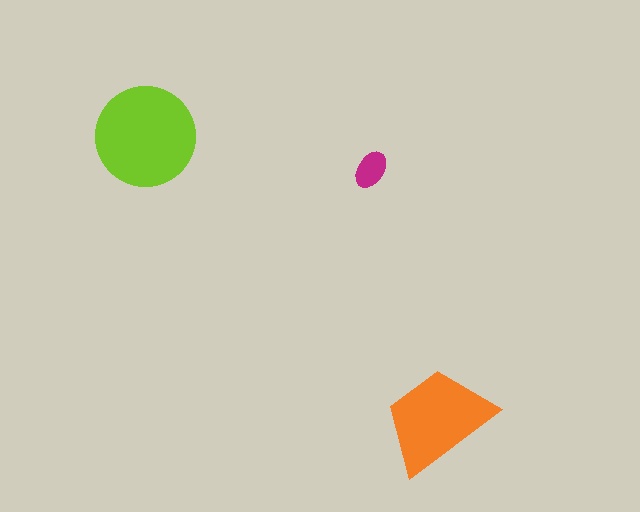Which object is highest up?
The lime circle is topmost.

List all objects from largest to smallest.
The lime circle, the orange trapezoid, the magenta ellipse.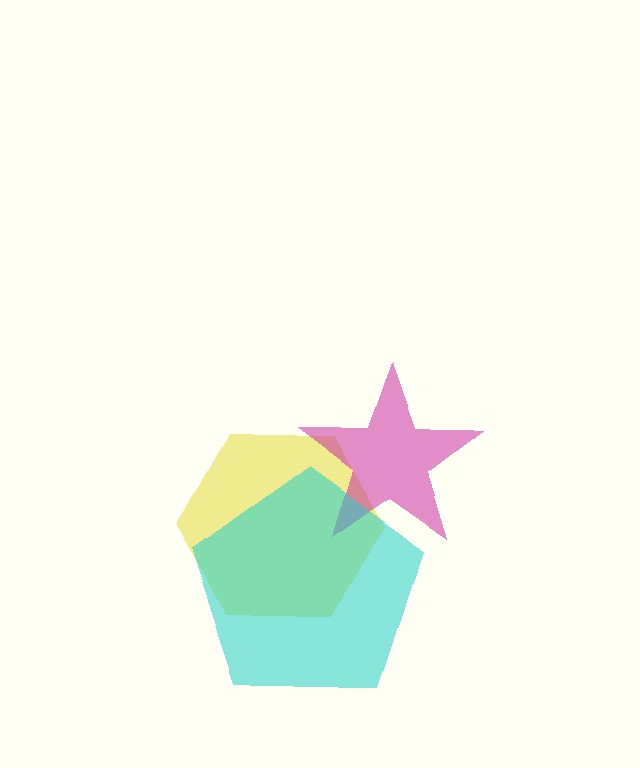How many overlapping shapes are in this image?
There are 3 overlapping shapes in the image.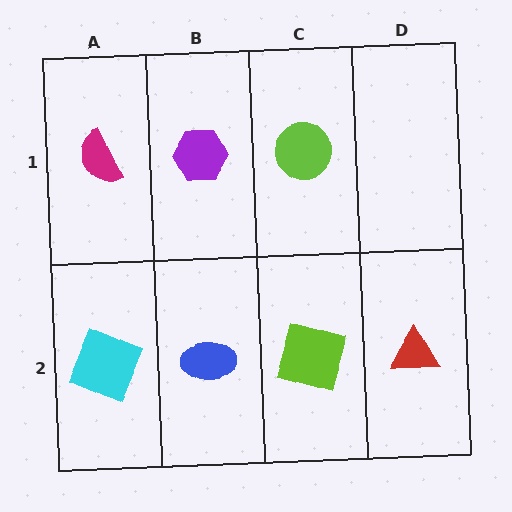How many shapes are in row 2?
4 shapes.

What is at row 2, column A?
A cyan square.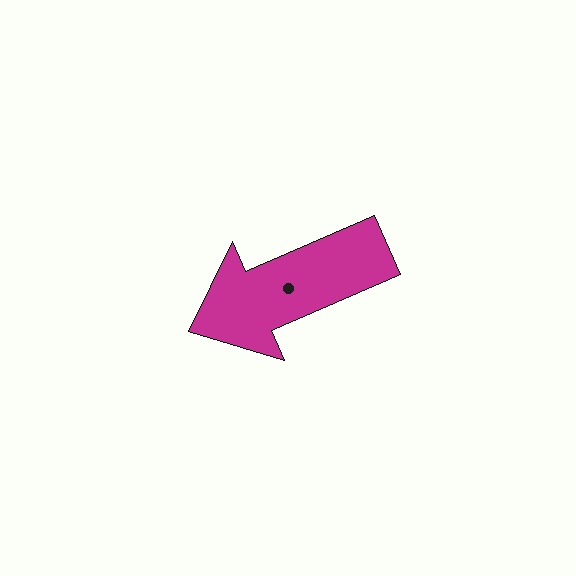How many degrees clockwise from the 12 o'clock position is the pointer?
Approximately 247 degrees.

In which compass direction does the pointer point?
Southwest.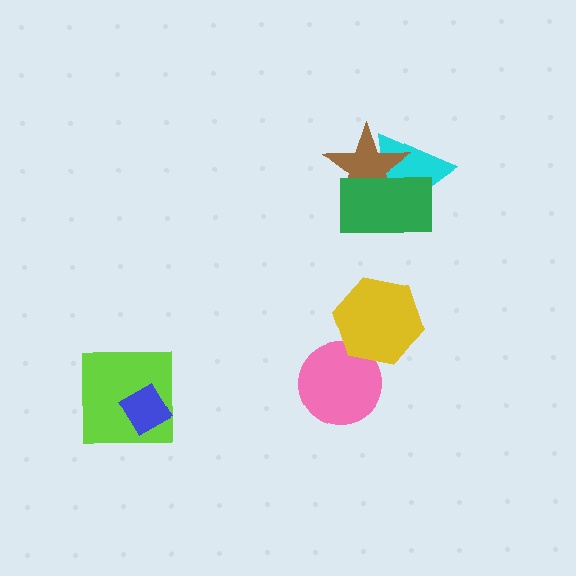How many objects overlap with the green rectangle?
2 objects overlap with the green rectangle.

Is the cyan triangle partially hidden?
Yes, it is partially covered by another shape.